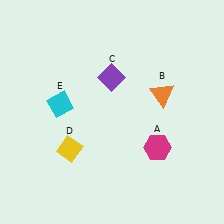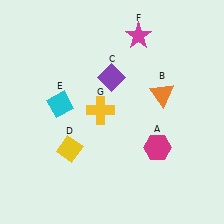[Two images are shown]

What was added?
A magenta star (F), a yellow cross (G) were added in Image 2.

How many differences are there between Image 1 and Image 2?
There are 2 differences between the two images.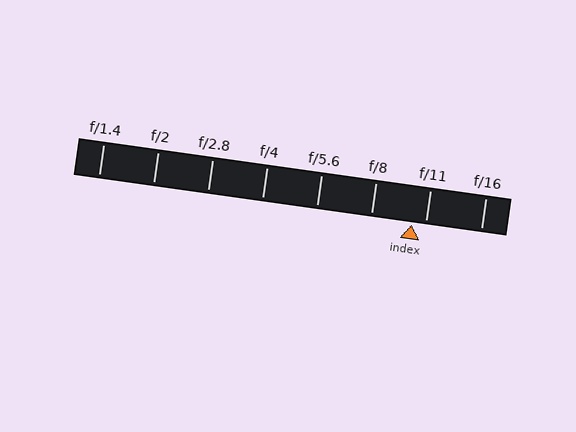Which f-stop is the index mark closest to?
The index mark is closest to f/11.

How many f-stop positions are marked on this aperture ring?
There are 8 f-stop positions marked.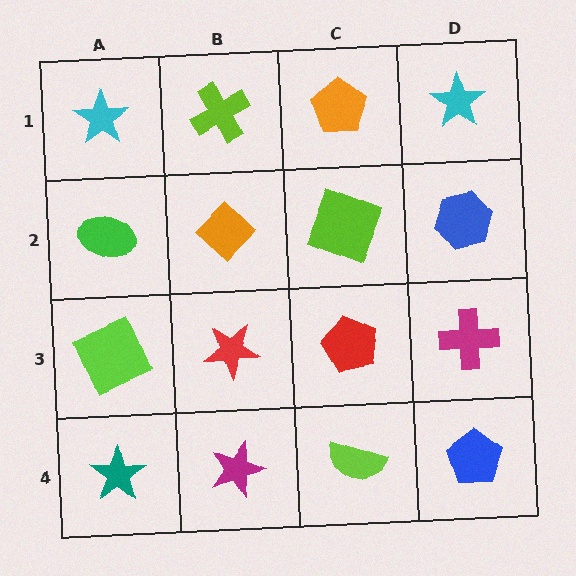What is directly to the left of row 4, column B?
A teal star.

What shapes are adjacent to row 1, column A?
A green ellipse (row 2, column A), a lime cross (row 1, column B).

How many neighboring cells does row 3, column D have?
3.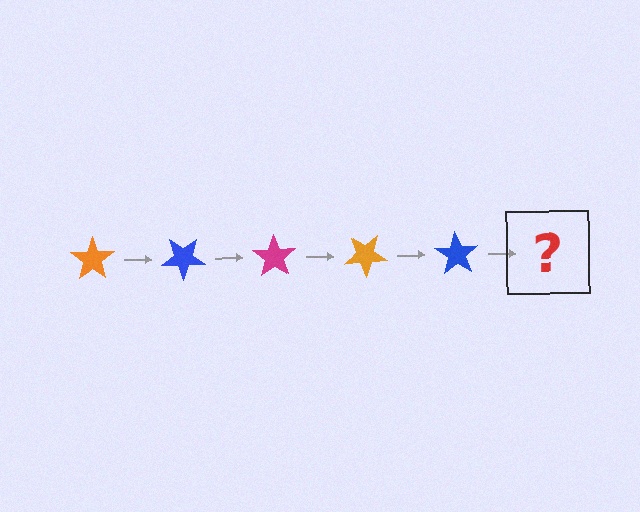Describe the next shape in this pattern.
It should be a magenta star, rotated 175 degrees from the start.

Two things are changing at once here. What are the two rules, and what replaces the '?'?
The two rules are that it rotates 35 degrees each step and the color cycles through orange, blue, and magenta. The '?' should be a magenta star, rotated 175 degrees from the start.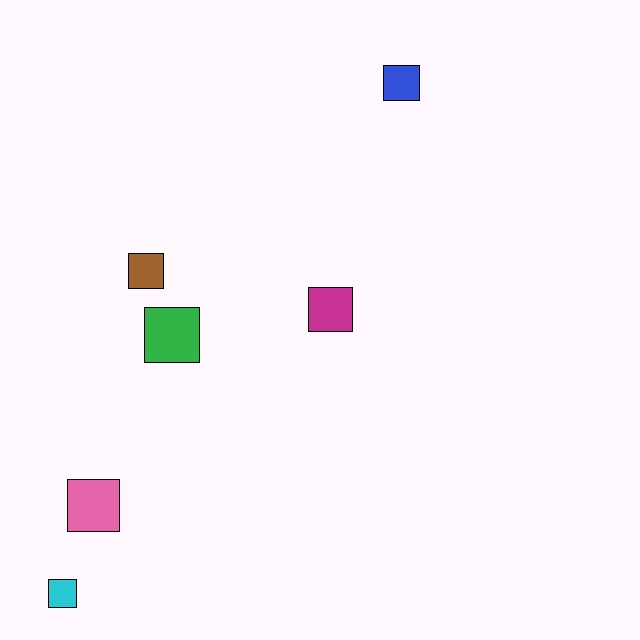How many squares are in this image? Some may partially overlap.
There are 6 squares.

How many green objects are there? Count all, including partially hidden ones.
There is 1 green object.